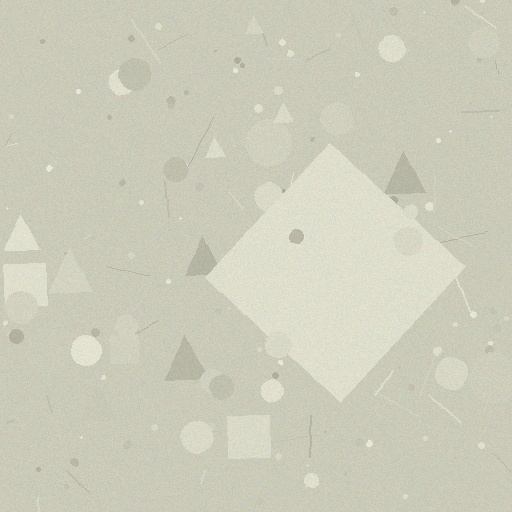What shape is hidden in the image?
A diamond is hidden in the image.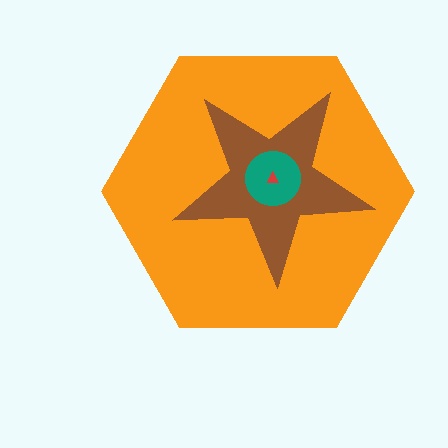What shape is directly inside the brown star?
The teal circle.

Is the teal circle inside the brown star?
Yes.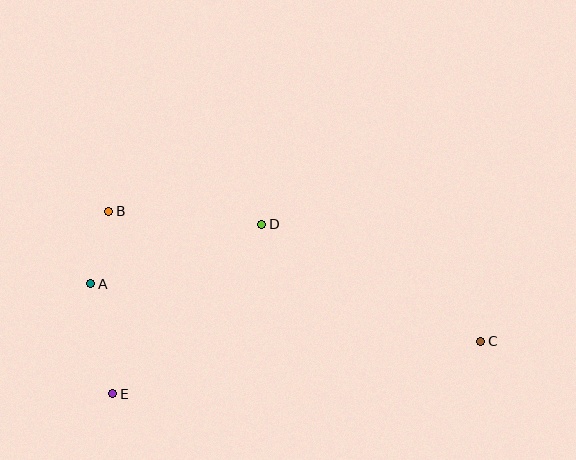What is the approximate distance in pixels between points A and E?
The distance between A and E is approximately 112 pixels.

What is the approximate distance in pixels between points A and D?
The distance between A and D is approximately 181 pixels.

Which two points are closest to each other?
Points A and B are closest to each other.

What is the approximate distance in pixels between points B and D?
The distance between B and D is approximately 154 pixels.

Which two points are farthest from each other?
Points A and C are farthest from each other.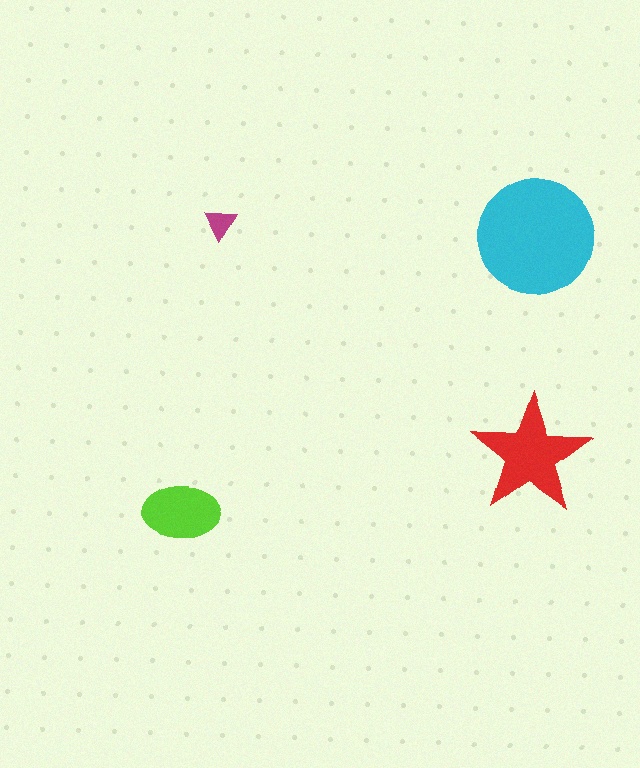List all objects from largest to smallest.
The cyan circle, the red star, the lime ellipse, the magenta triangle.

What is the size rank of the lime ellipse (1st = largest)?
3rd.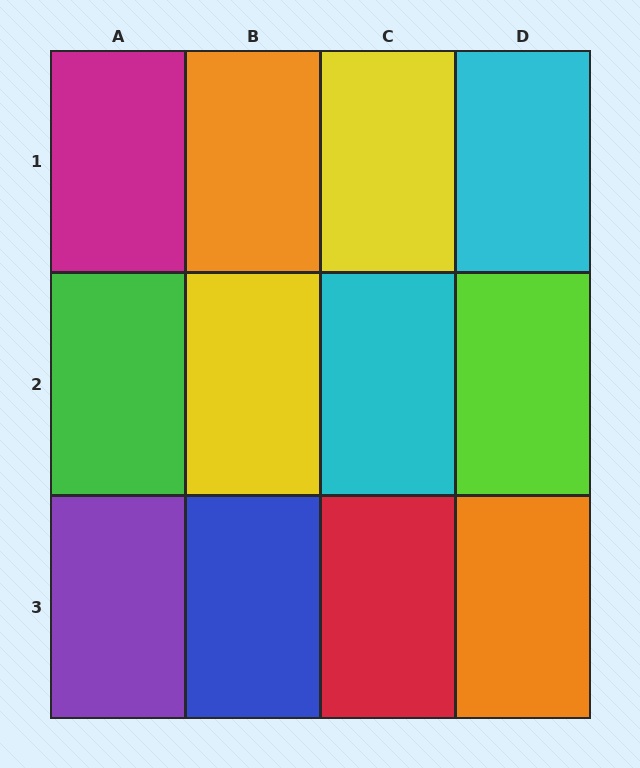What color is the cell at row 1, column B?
Orange.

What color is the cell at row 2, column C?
Cyan.